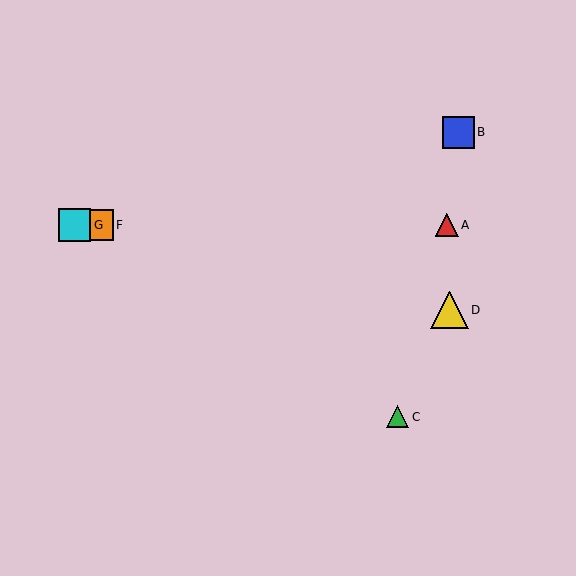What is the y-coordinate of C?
Object C is at y≈417.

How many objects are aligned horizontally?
4 objects (A, E, F, G) are aligned horizontally.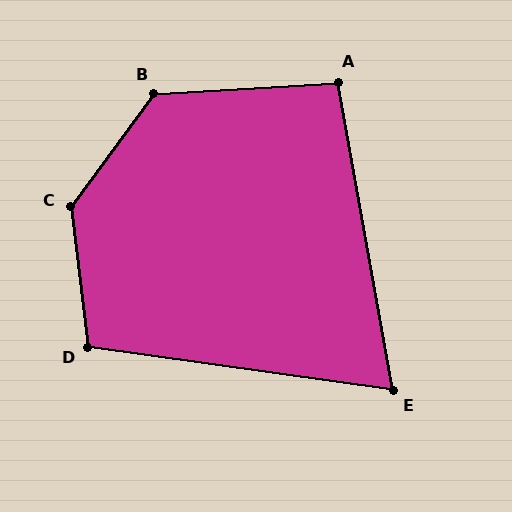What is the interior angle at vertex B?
Approximately 130 degrees (obtuse).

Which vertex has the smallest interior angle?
E, at approximately 72 degrees.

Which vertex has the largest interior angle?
C, at approximately 137 degrees.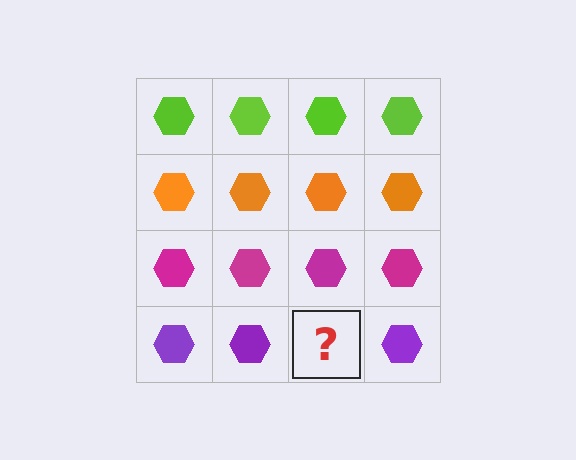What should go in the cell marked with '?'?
The missing cell should contain a purple hexagon.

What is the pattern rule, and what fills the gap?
The rule is that each row has a consistent color. The gap should be filled with a purple hexagon.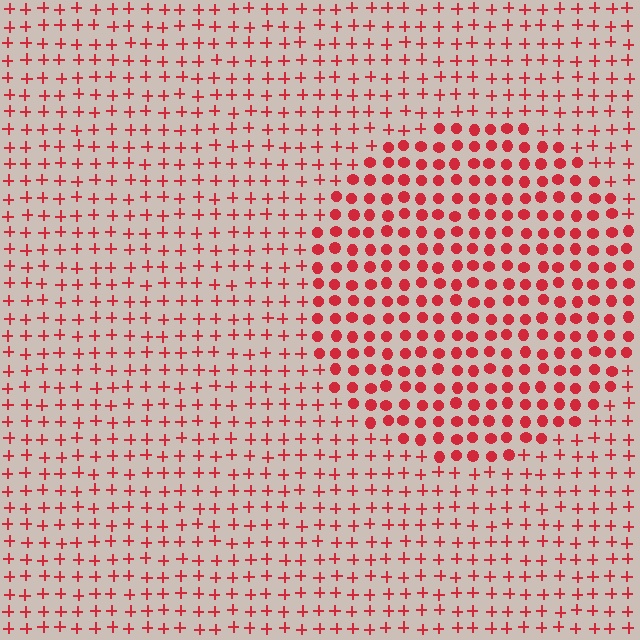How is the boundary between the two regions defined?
The boundary is defined by a change in element shape: circles inside vs. plus signs outside. All elements share the same color and spacing.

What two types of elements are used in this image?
The image uses circles inside the circle region and plus signs outside it.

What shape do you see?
I see a circle.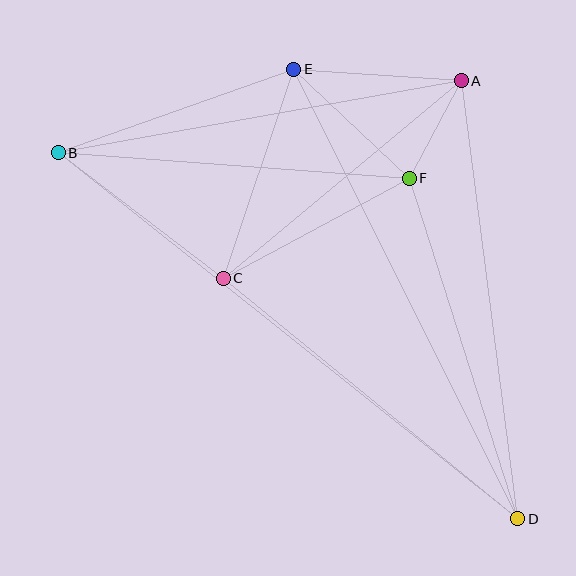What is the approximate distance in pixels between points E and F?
The distance between E and F is approximately 159 pixels.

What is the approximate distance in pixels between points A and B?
The distance between A and B is approximately 409 pixels.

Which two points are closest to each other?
Points A and F are closest to each other.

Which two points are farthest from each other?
Points B and D are farthest from each other.